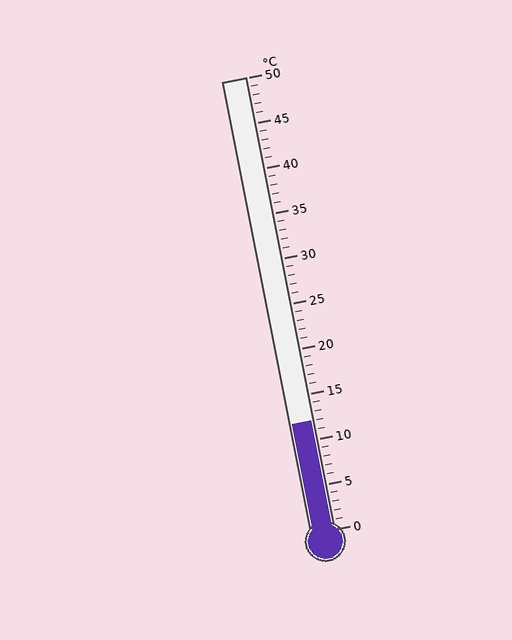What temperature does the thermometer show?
The thermometer shows approximately 12°C.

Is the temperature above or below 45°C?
The temperature is below 45°C.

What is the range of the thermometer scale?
The thermometer scale ranges from 0°C to 50°C.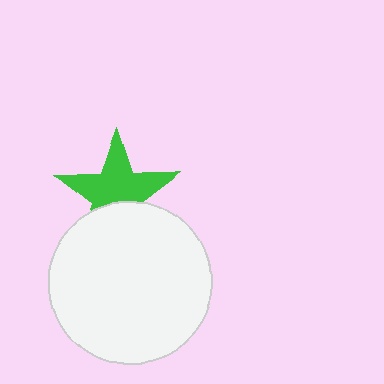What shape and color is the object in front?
The object in front is a white circle.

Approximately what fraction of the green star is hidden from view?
Roughly 36% of the green star is hidden behind the white circle.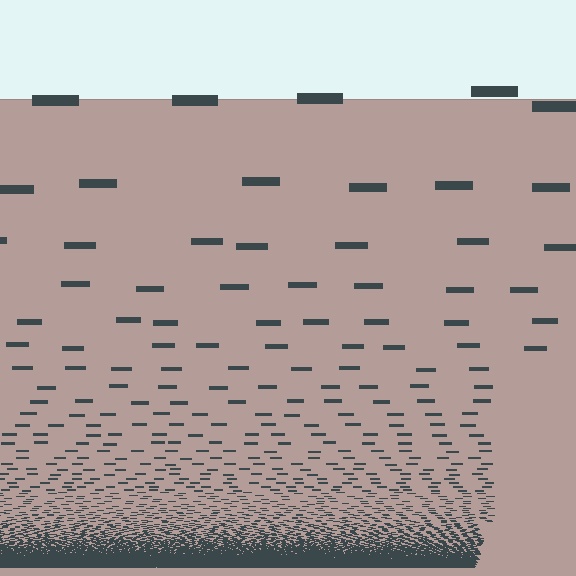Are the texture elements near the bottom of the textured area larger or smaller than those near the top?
Smaller. The gradient is inverted — elements near the bottom are smaller and denser.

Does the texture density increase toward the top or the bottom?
Density increases toward the bottom.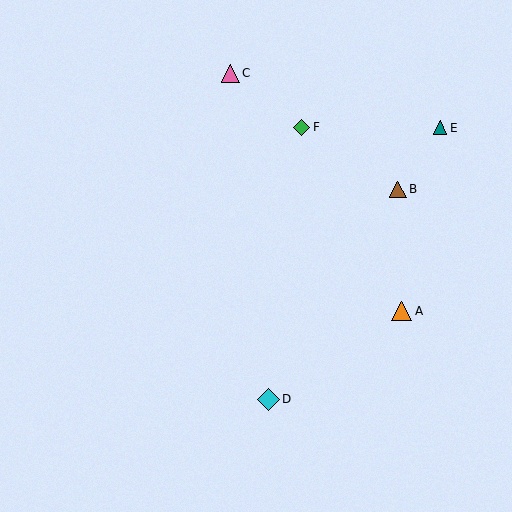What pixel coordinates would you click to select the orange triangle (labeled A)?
Click at (402, 311) to select the orange triangle A.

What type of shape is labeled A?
Shape A is an orange triangle.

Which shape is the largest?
The cyan diamond (labeled D) is the largest.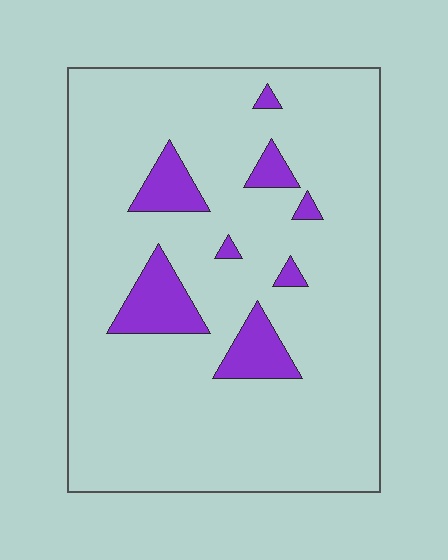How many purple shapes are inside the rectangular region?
8.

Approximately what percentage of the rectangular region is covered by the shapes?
Approximately 10%.